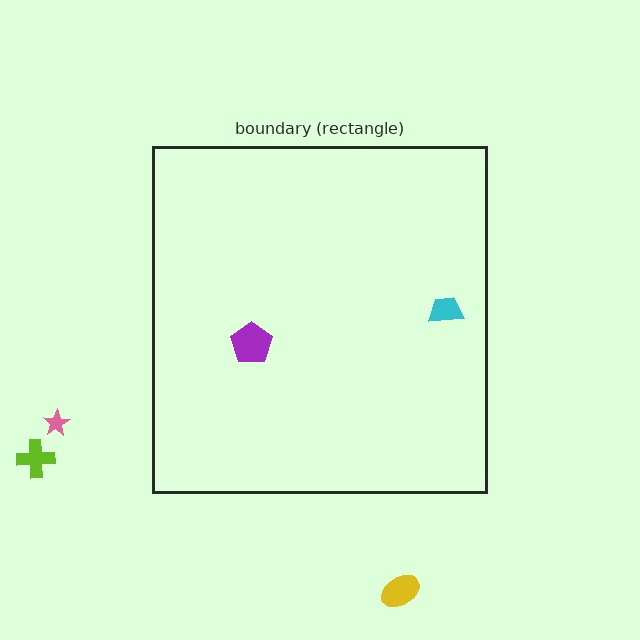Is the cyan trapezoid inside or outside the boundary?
Inside.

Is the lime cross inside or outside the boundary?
Outside.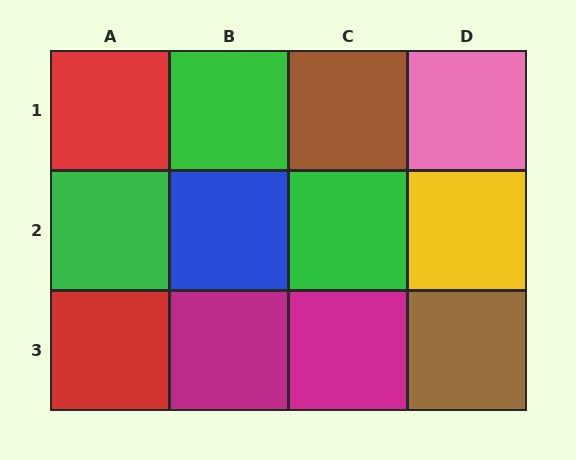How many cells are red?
2 cells are red.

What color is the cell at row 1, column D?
Pink.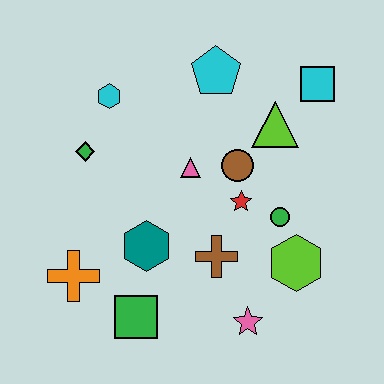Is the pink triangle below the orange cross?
No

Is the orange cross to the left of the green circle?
Yes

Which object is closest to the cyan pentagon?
The lime triangle is closest to the cyan pentagon.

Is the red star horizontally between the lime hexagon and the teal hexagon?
Yes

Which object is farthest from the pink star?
The cyan hexagon is farthest from the pink star.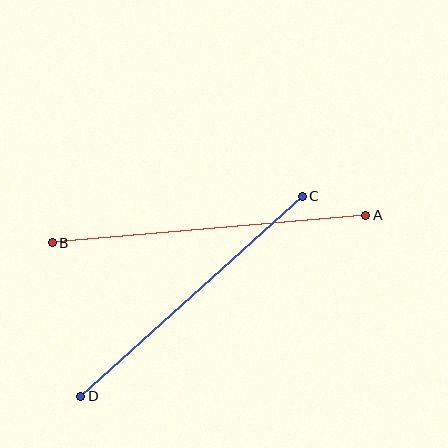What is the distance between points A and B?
The distance is approximately 315 pixels.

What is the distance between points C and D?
The distance is approximately 298 pixels.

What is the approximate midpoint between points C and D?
The midpoint is at approximately (192, 296) pixels.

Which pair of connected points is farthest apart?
Points A and B are farthest apart.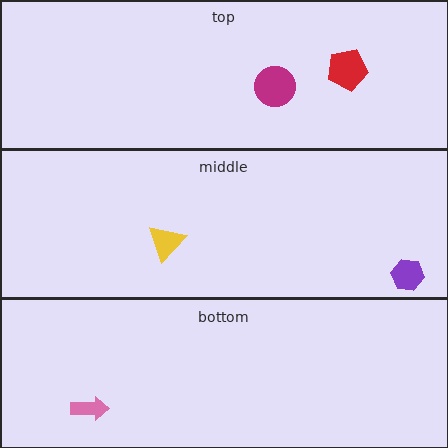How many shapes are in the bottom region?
1.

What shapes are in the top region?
The red pentagon, the magenta circle.